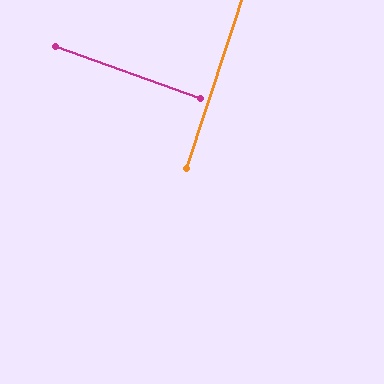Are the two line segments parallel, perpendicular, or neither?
Perpendicular — they meet at approximately 88°.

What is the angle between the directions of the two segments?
Approximately 88 degrees.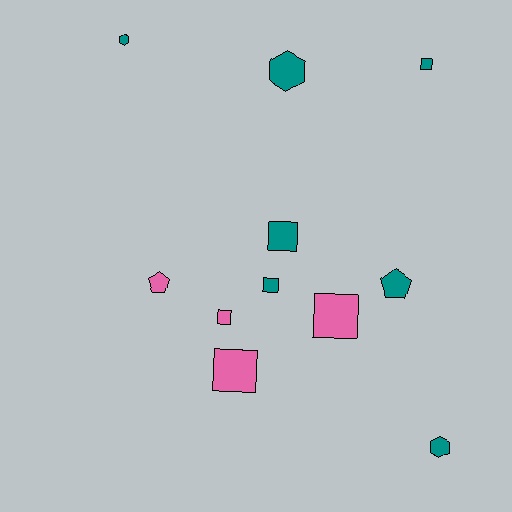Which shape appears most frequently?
Square, with 6 objects.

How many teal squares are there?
There are 3 teal squares.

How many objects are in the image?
There are 11 objects.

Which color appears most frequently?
Teal, with 7 objects.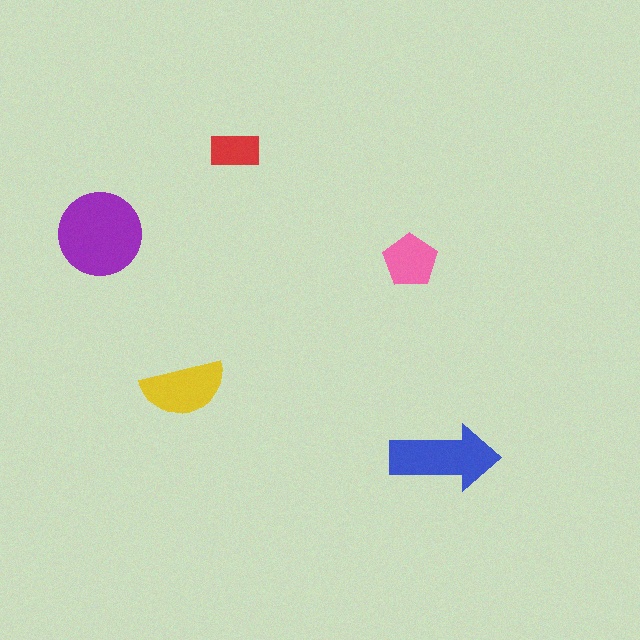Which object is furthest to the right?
The blue arrow is rightmost.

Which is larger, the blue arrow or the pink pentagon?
The blue arrow.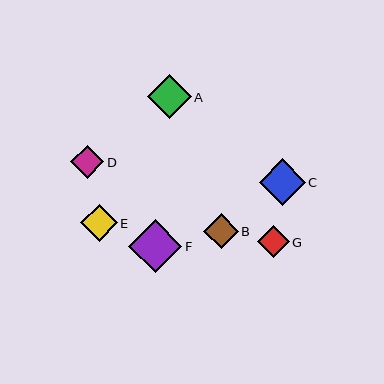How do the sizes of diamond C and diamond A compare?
Diamond C and diamond A are approximately the same size.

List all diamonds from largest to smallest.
From largest to smallest: F, C, A, E, B, D, G.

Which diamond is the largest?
Diamond F is the largest with a size of approximately 53 pixels.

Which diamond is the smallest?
Diamond G is the smallest with a size of approximately 32 pixels.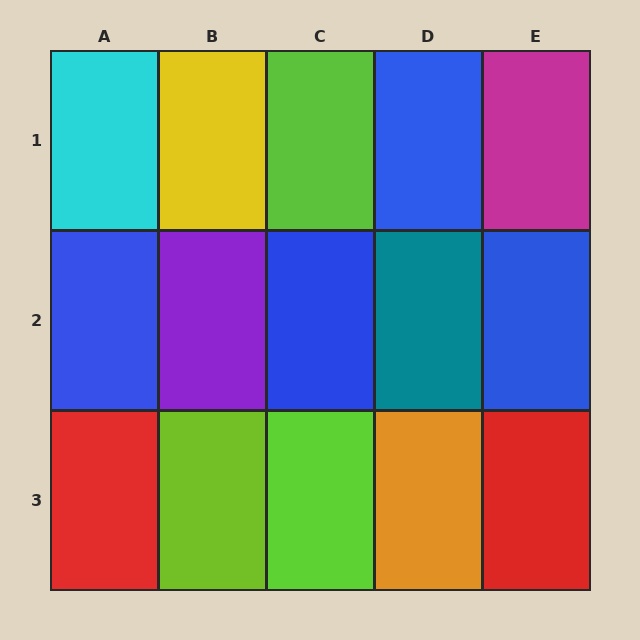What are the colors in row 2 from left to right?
Blue, purple, blue, teal, blue.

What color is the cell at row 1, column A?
Cyan.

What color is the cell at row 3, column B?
Lime.